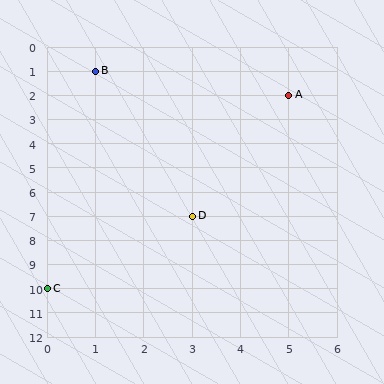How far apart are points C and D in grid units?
Points C and D are 3 columns and 3 rows apart (about 4.2 grid units diagonally).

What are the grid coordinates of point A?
Point A is at grid coordinates (5, 2).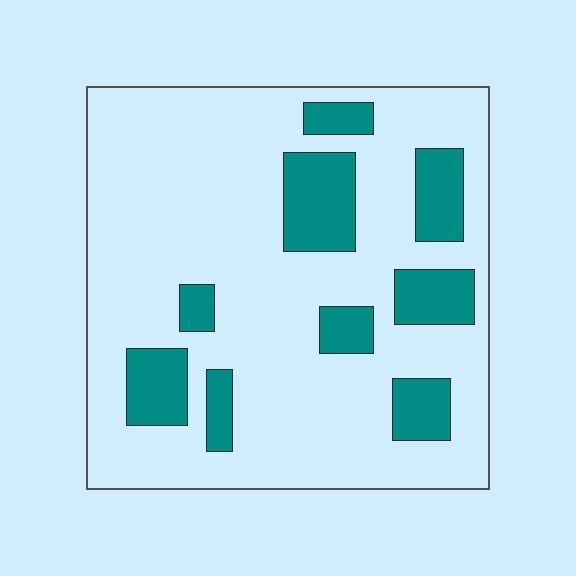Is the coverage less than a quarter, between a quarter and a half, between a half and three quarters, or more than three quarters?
Less than a quarter.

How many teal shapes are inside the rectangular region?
9.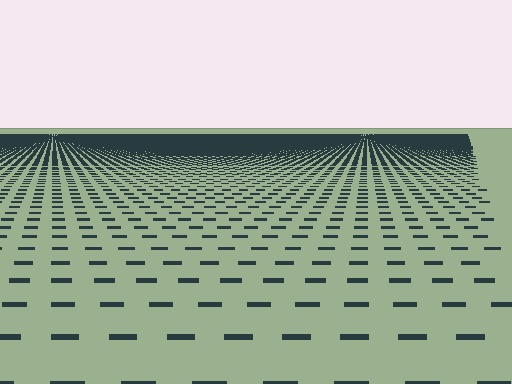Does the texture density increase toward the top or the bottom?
Density increases toward the top.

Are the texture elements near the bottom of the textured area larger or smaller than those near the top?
Larger. Near the bottom, elements are closer to the viewer and appear at a bigger on-screen size.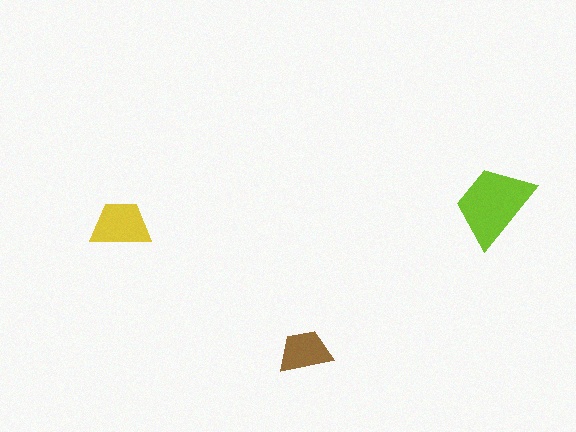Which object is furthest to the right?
The lime trapezoid is rightmost.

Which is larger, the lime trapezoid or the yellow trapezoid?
The lime one.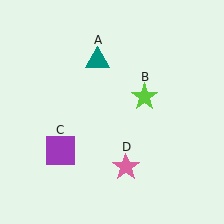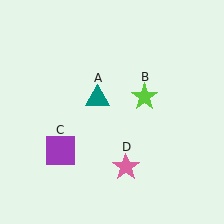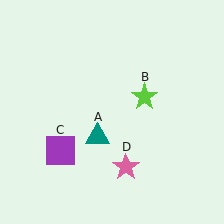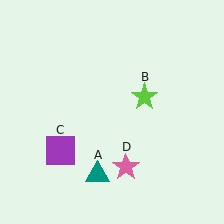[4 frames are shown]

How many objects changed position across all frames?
1 object changed position: teal triangle (object A).